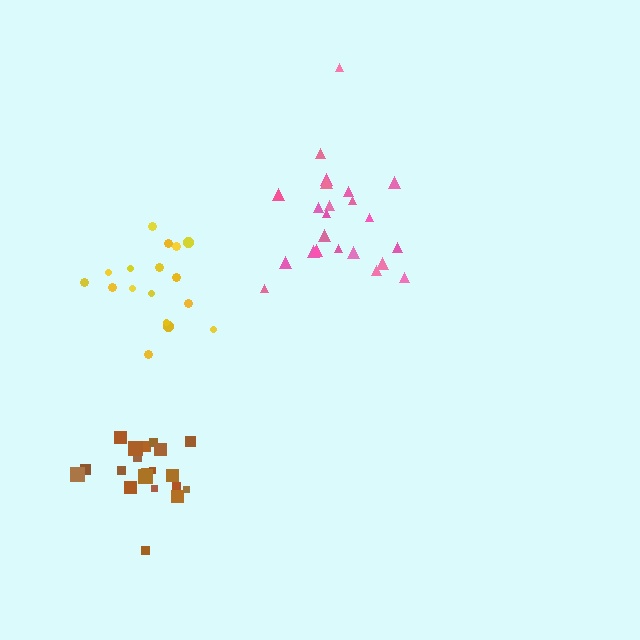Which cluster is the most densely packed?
Brown.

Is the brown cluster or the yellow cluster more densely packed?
Brown.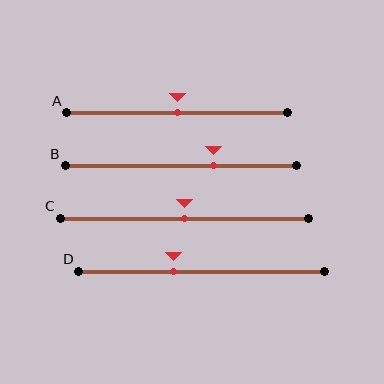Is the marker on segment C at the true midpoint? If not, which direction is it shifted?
Yes, the marker on segment C is at the true midpoint.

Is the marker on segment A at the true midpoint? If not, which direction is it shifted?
Yes, the marker on segment A is at the true midpoint.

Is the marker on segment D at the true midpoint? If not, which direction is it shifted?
No, the marker on segment D is shifted to the left by about 11% of the segment length.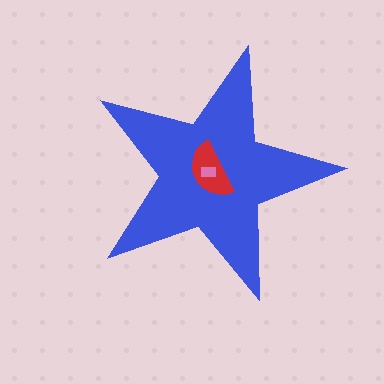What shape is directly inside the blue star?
The red semicircle.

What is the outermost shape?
The blue star.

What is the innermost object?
The pink rectangle.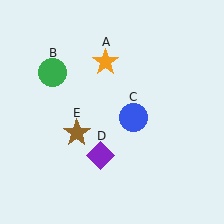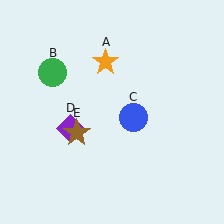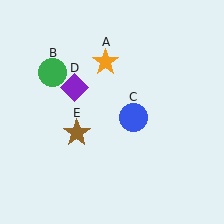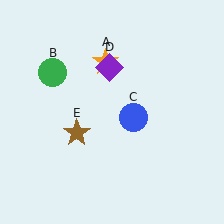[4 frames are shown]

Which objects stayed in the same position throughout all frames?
Orange star (object A) and green circle (object B) and blue circle (object C) and brown star (object E) remained stationary.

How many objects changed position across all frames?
1 object changed position: purple diamond (object D).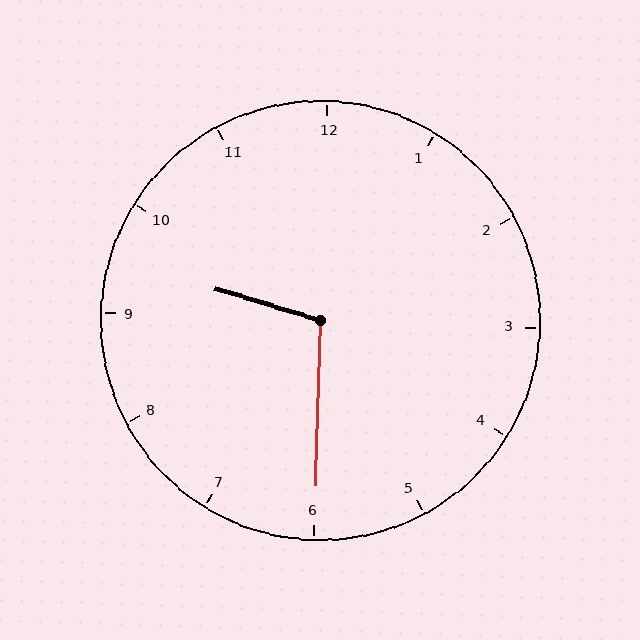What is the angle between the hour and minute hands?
Approximately 105 degrees.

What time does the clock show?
9:30.